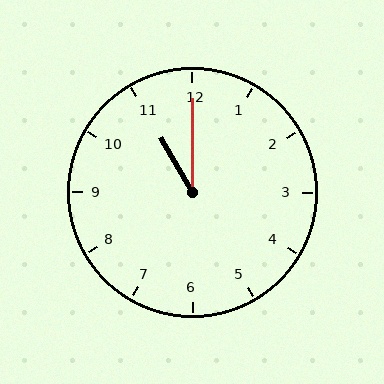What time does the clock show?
11:00.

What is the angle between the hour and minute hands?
Approximately 30 degrees.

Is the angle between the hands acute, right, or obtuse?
It is acute.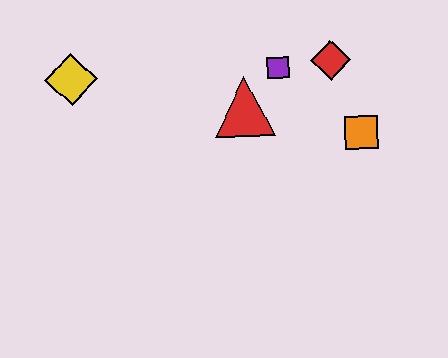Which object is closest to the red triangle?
The purple square is closest to the red triangle.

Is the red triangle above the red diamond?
No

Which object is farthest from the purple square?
The yellow diamond is farthest from the purple square.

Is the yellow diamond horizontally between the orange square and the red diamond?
No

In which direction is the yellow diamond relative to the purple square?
The yellow diamond is to the left of the purple square.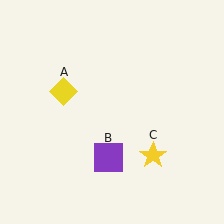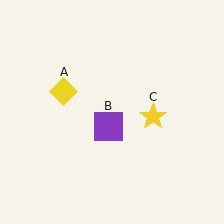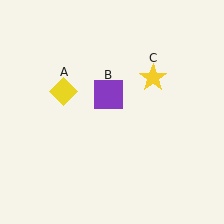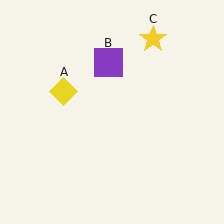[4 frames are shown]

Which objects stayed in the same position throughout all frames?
Yellow diamond (object A) remained stationary.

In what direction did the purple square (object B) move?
The purple square (object B) moved up.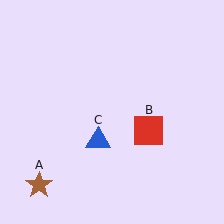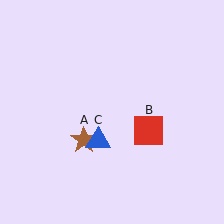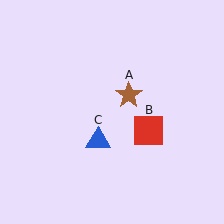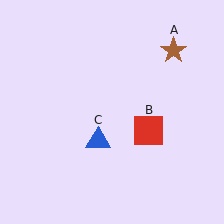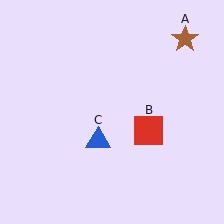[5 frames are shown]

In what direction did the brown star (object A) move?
The brown star (object A) moved up and to the right.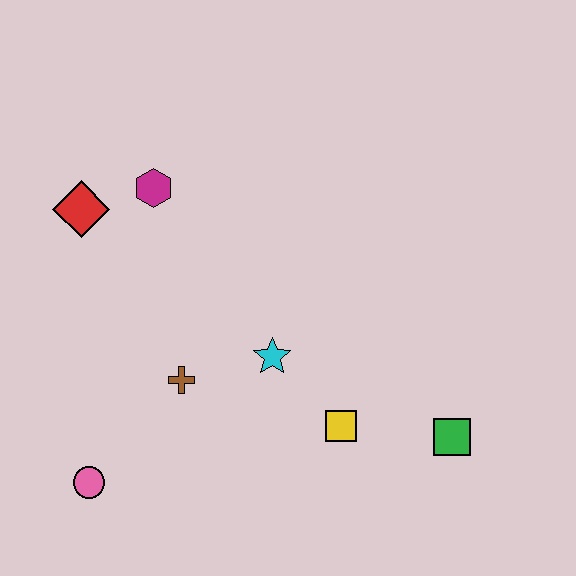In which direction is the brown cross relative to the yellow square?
The brown cross is to the left of the yellow square.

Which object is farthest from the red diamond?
The green square is farthest from the red diamond.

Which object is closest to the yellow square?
The cyan star is closest to the yellow square.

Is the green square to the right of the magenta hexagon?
Yes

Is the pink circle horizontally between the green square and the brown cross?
No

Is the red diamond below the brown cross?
No